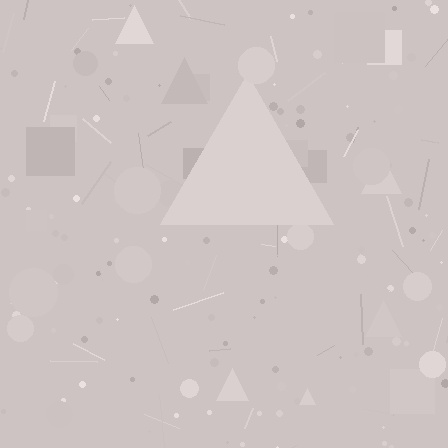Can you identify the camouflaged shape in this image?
The camouflaged shape is a triangle.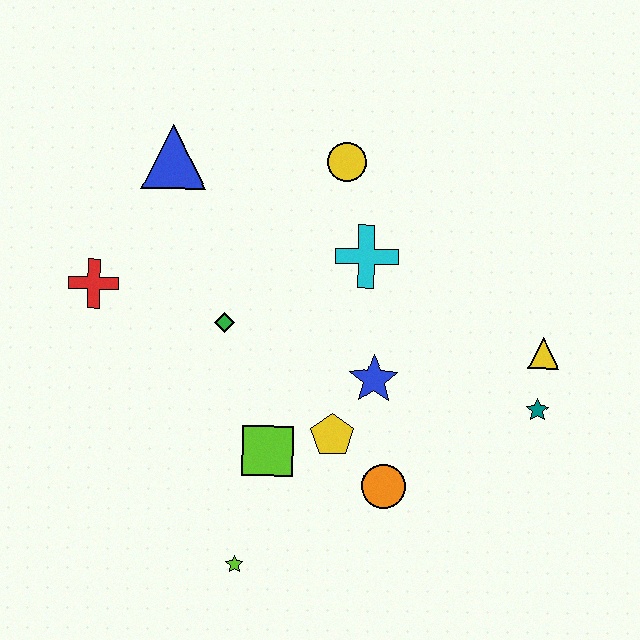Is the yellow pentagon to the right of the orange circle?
No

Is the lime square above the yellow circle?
No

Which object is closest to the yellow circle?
The cyan cross is closest to the yellow circle.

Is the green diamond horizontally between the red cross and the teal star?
Yes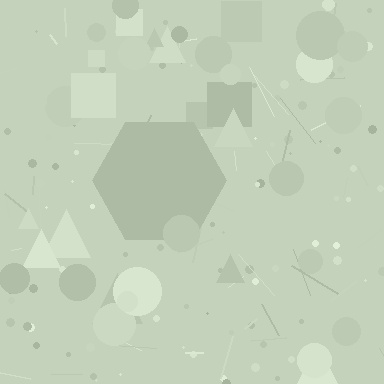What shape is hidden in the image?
A hexagon is hidden in the image.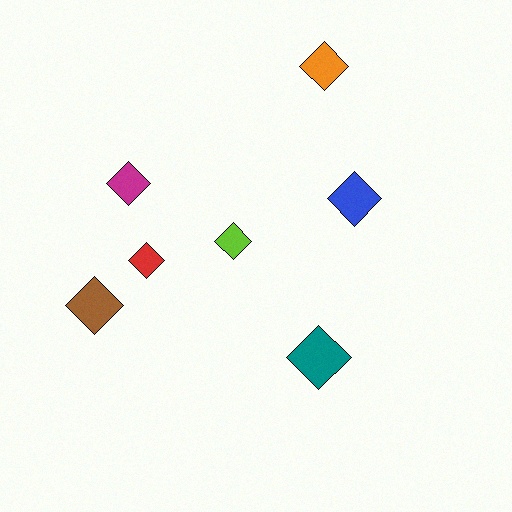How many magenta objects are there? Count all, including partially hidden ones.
There is 1 magenta object.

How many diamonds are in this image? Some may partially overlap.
There are 7 diamonds.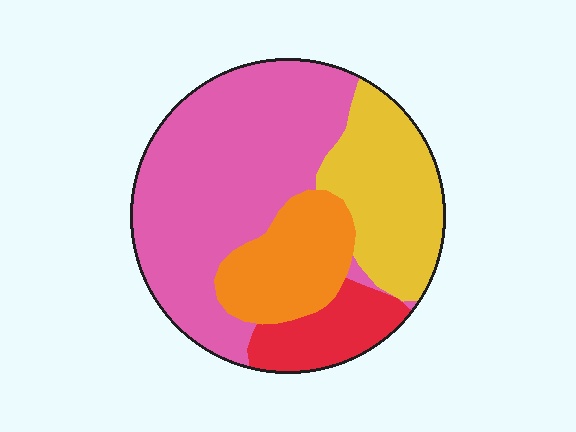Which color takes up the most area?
Pink, at roughly 50%.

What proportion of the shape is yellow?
Yellow takes up about one quarter (1/4) of the shape.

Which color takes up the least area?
Red, at roughly 10%.